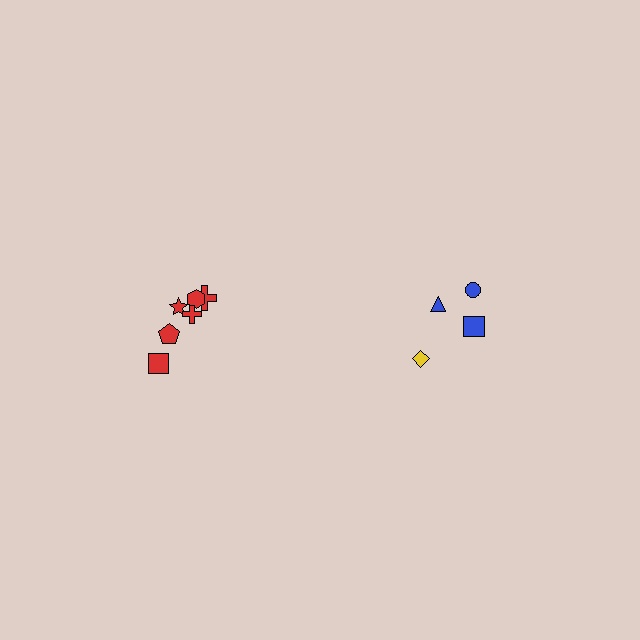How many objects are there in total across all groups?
There are 10 objects.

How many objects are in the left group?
There are 6 objects.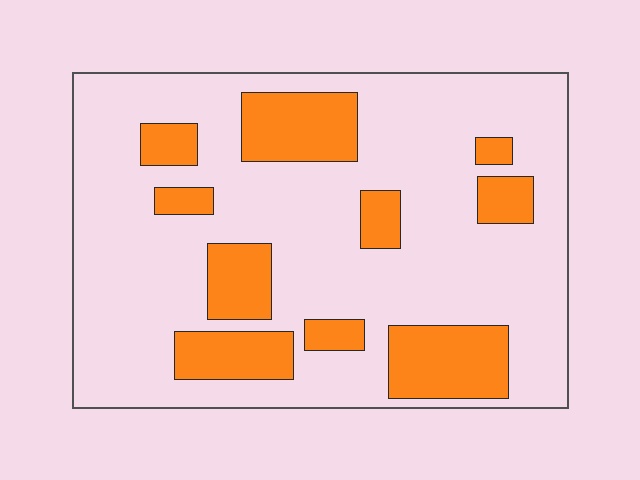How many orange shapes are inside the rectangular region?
10.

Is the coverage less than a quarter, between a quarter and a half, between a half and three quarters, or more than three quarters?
Less than a quarter.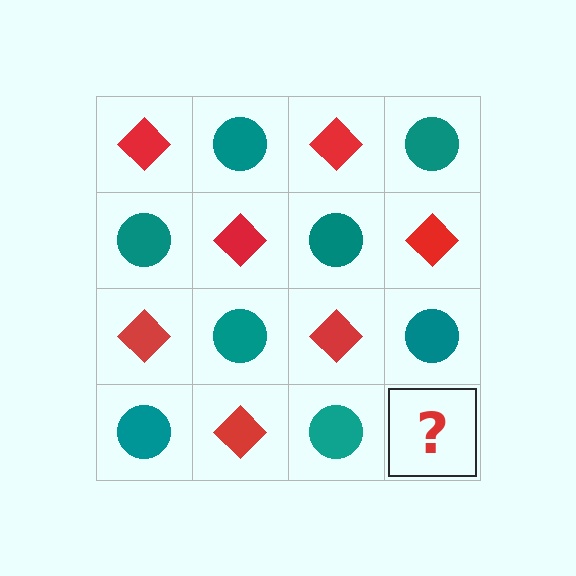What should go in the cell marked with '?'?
The missing cell should contain a red diamond.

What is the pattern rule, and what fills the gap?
The rule is that it alternates red diamond and teal circle in a checkerboard pattern. The gap should be filled with a red diamond.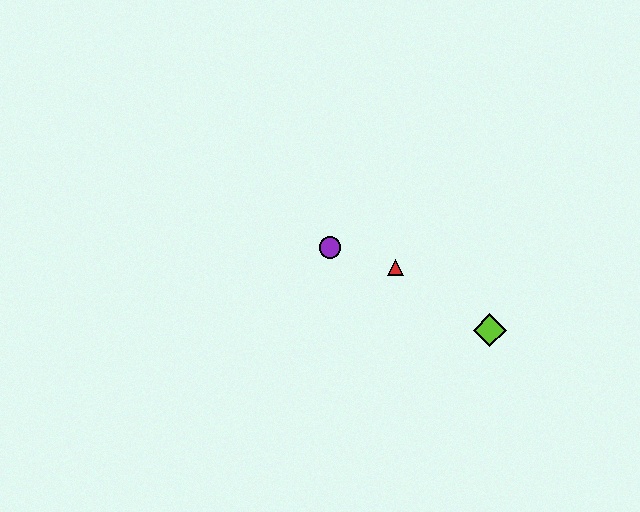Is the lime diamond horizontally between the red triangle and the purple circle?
No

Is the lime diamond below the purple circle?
Yes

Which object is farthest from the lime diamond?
The purple circle is farthest from the lime diamond.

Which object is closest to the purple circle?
The red triangle is closest to the purple circle.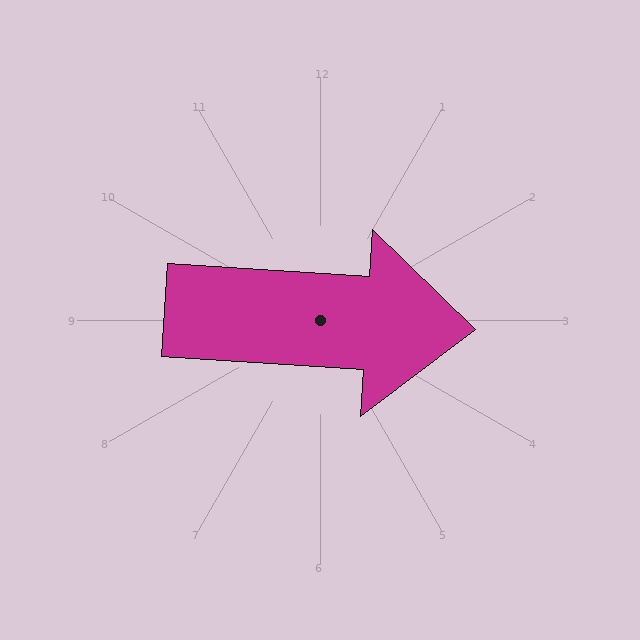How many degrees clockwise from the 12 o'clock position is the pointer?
Approximately 94 degrees.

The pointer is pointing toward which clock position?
Roughly 3 o'clock.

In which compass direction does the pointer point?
East.